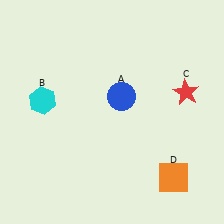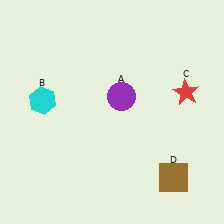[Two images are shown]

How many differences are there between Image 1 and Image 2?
There are 2 differences between the two images.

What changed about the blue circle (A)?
In Image 1, A is blue. In Image 2, it changed to purple.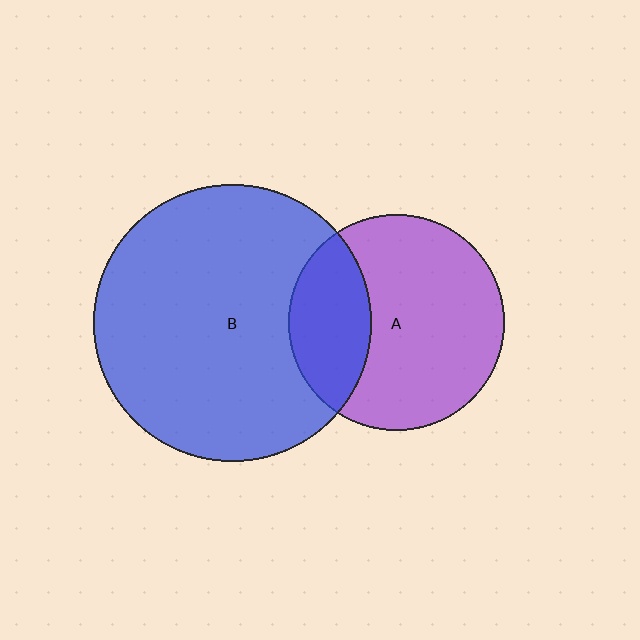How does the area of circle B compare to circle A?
Approximately 1.7 times.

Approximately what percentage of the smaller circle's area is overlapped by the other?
Approximately 30%.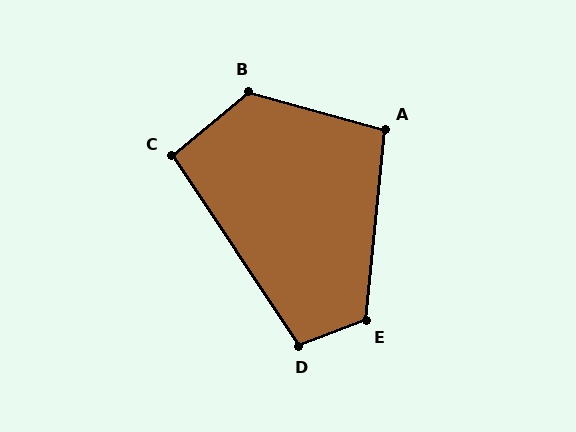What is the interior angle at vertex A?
Approximately 100 degrees (obtuse).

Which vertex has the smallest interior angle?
C, at approximately 96 degrees.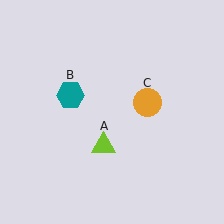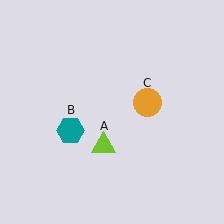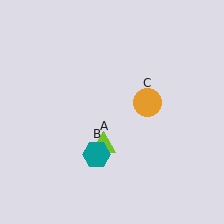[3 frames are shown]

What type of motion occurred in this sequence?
The teal hexagon (object B) rotated counterclockwise around the center of the scene.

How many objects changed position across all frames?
1 object changed position: teal hexagon (object B).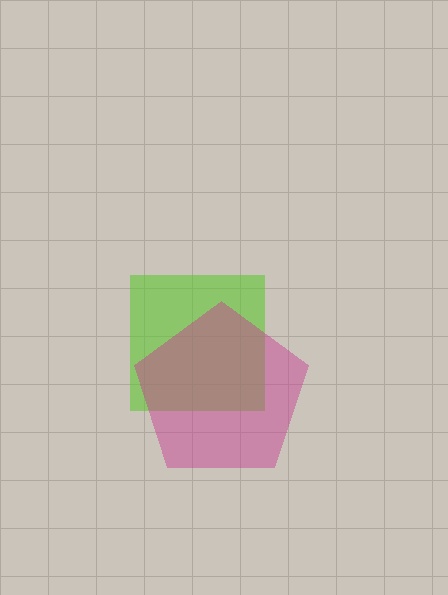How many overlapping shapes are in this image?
There are 2 overlapping shapes in the image.